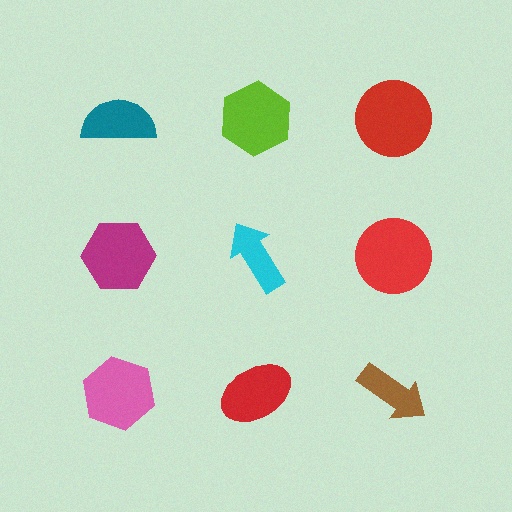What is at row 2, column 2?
A cyan arrow.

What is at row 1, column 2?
A lime hexagon.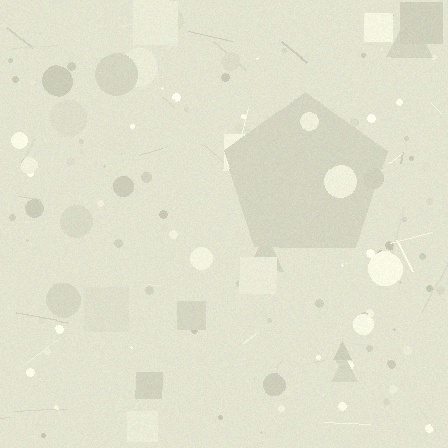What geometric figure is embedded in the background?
A pentagon is embedded in the background.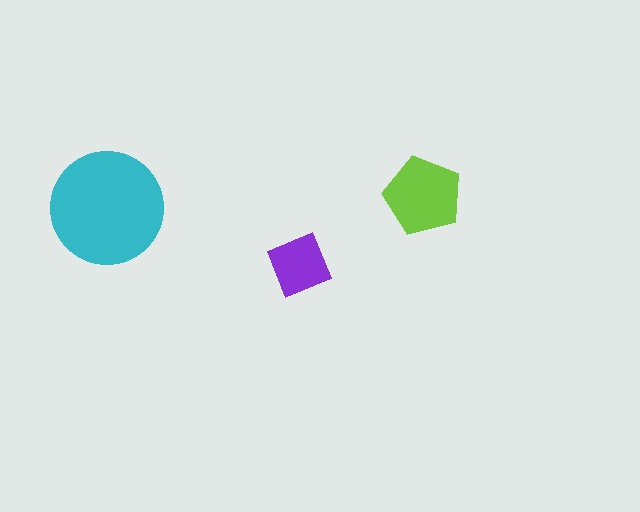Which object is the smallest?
The purple diamond.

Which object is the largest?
The cyan circle.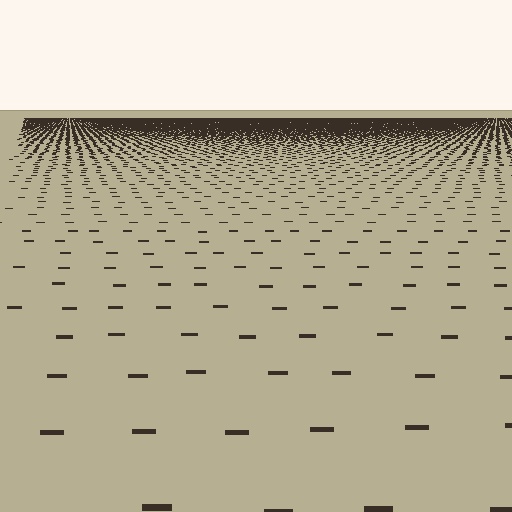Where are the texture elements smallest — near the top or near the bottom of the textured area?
Near the top.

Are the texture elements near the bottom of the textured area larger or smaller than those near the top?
Larger. Near the bottom, elements are closer to the viewer and appear at a bigger on-screen size.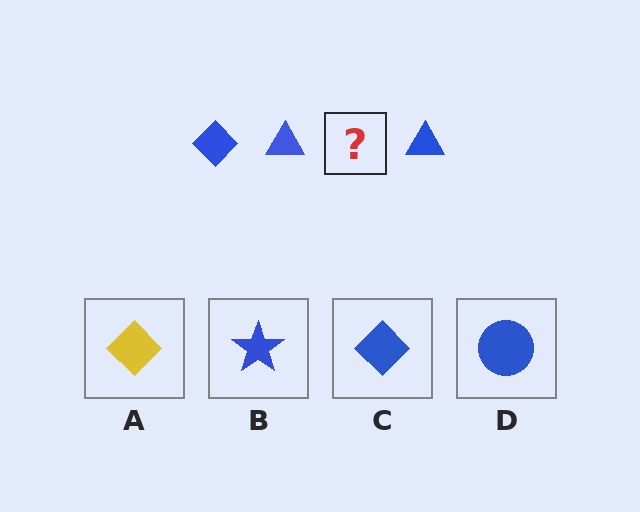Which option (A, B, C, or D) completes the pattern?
C.